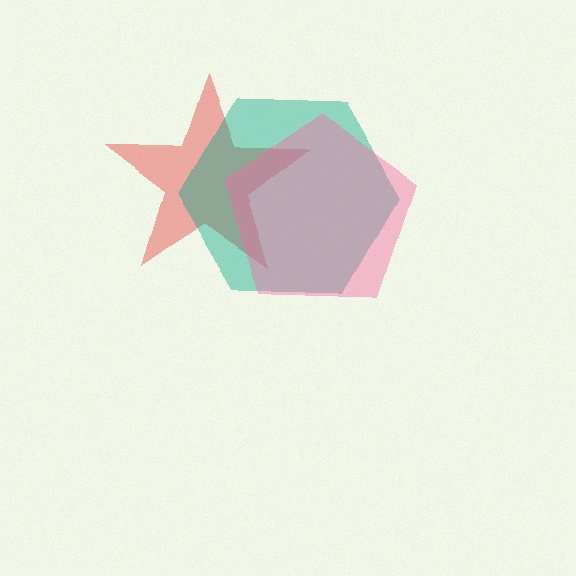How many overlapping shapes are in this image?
There are 3 overlapping shapes in the image.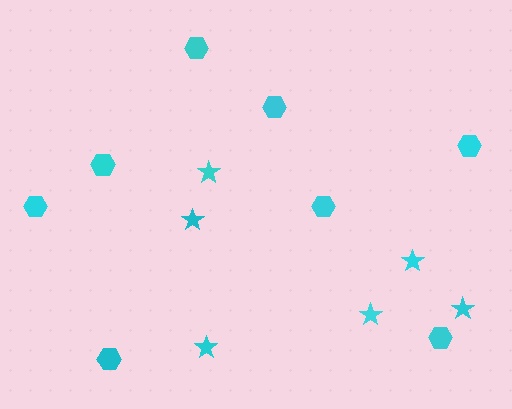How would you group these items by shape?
There are 2 groups: one group of hexagons (8) and one group of stars (6).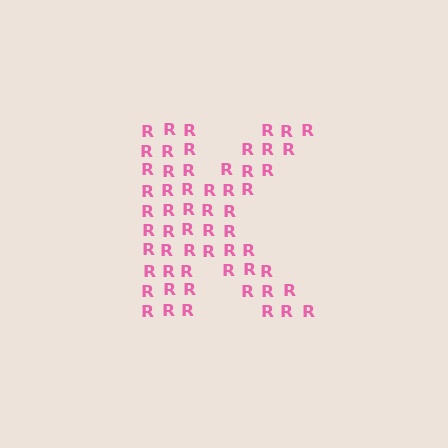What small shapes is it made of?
It is made of small letter R's.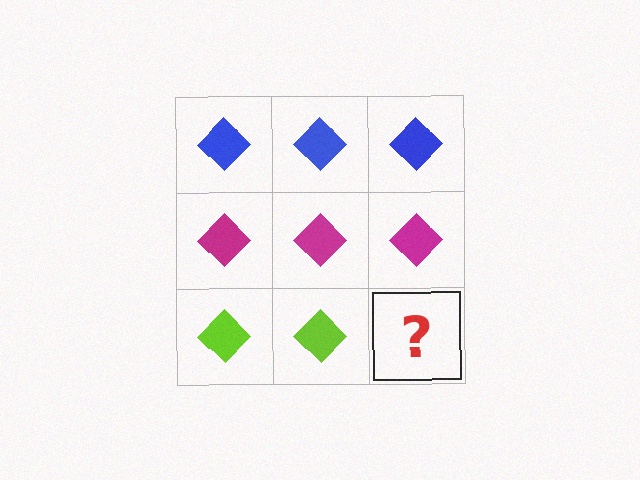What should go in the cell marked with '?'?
The missing cell should contain a lime diamond.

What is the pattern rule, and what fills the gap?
The rule is that each row has a consistent color. The gap should be filled with a lime diamond.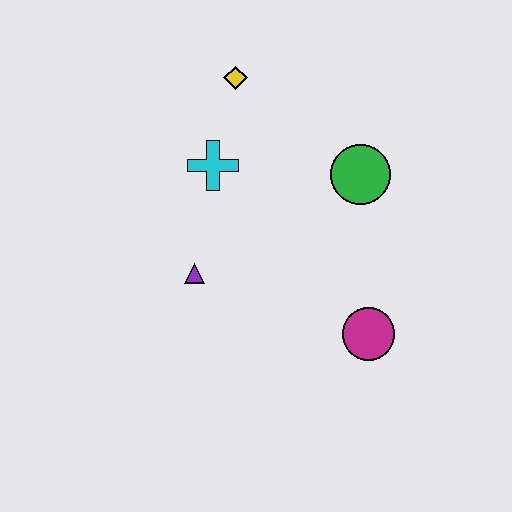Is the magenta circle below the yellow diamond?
Yes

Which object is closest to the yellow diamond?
The cyan cross is closest to the yellow diamond.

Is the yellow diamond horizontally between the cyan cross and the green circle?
Yes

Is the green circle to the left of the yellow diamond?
No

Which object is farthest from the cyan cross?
The magenta circle is farthest from the cyan cross.